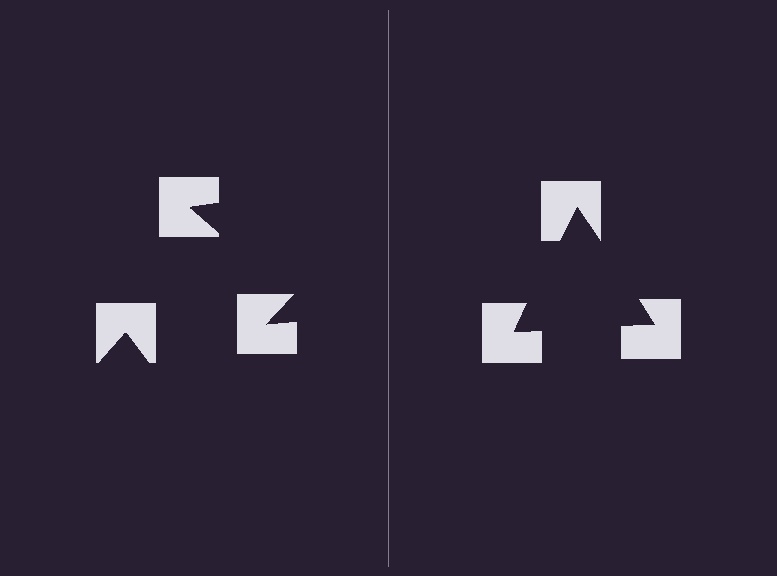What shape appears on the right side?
An illusory triangle.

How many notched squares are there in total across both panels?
6 — 3 on each side.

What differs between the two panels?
The notched squares are positioned identically on both sides; only the wedge orientations differ. On the right they align to a triangle; on the left they are misaligned.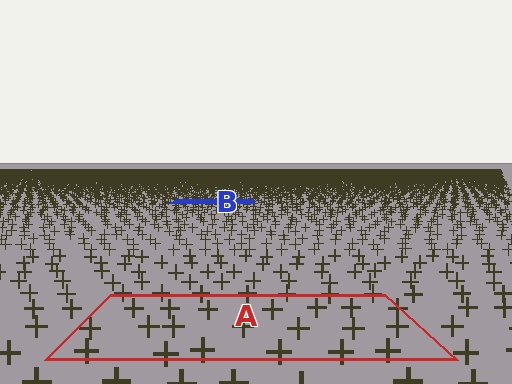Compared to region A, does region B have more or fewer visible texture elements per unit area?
Region B has more texture elements per unit area — they are packed more densely because it is farther away.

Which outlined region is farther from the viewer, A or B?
Region B is farther from the viewer — the texture elements inside it appear smaller and more densely packed.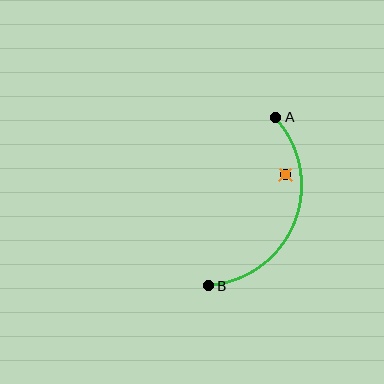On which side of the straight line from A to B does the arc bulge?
The arc bulges to the right of the straight line connecting A and B.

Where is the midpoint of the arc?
The arc midpoint is the point on the curve farthest from the straight line joining A and B. It sits to the right of that line.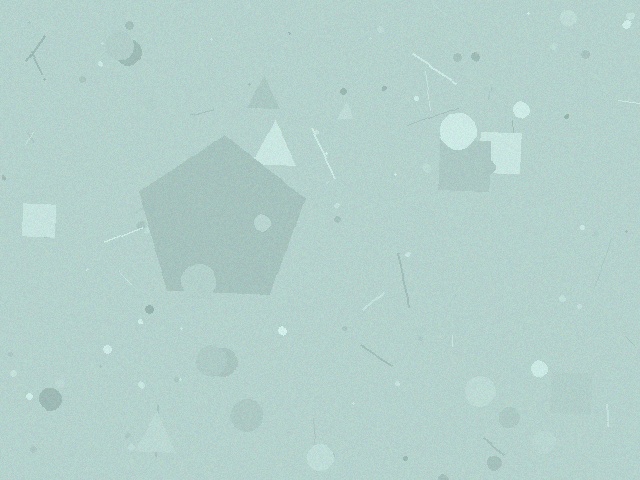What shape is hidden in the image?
A pentagon is hidden in the image.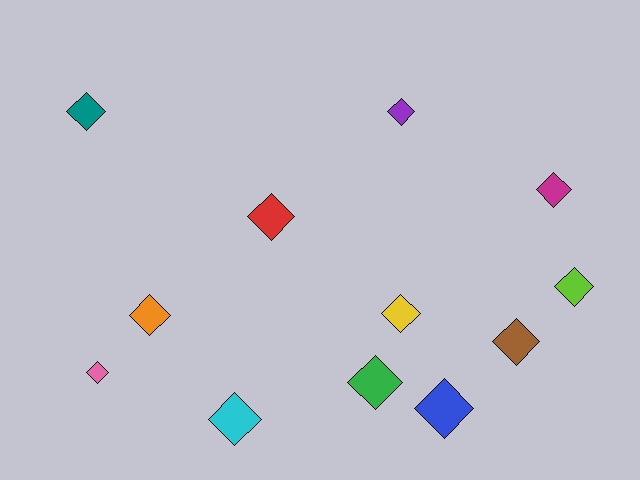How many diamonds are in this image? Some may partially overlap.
There are 12 diamonds.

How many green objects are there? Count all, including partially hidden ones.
There is 1 green object.